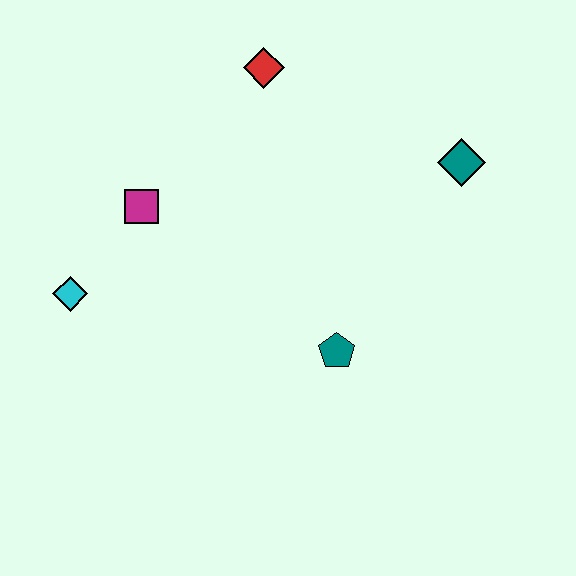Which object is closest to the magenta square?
The cyan diamond is closest to the magenta square.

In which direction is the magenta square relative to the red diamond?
The magenta square is below the red diamond.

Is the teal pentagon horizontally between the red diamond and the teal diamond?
Yes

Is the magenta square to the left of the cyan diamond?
No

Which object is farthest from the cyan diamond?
The teal diamond is farthest from the cyan diamond.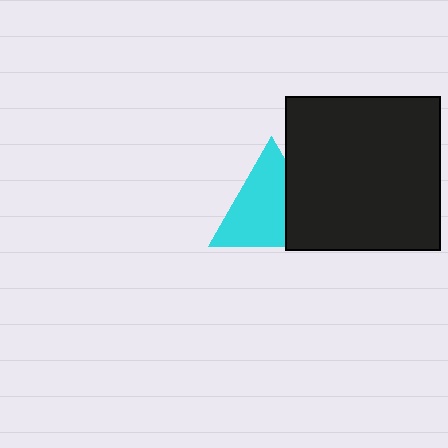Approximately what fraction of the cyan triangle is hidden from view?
Roughly 31% of the cyan triangle is hidden behind the black square.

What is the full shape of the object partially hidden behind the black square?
The partially hidden object is a cyan triangle.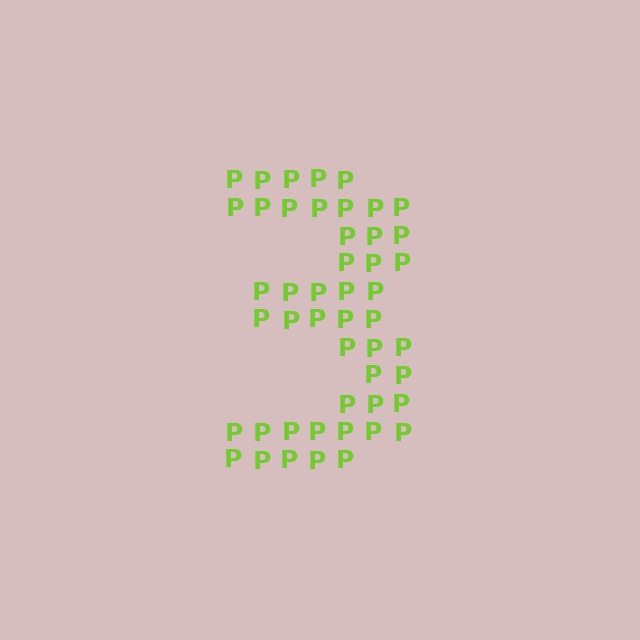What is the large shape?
The large shape is the digit 3.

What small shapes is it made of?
It is made of small letter P's.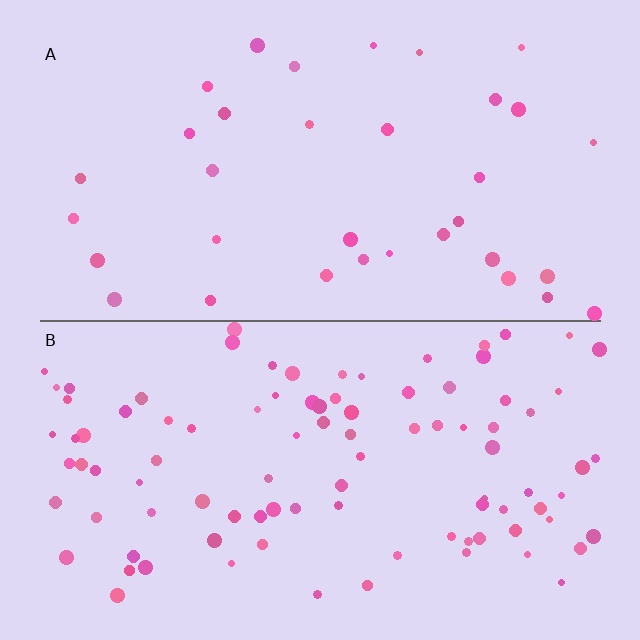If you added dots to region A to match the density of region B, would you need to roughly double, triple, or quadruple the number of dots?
Approximately triple.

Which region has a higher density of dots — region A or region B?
B (the bottom).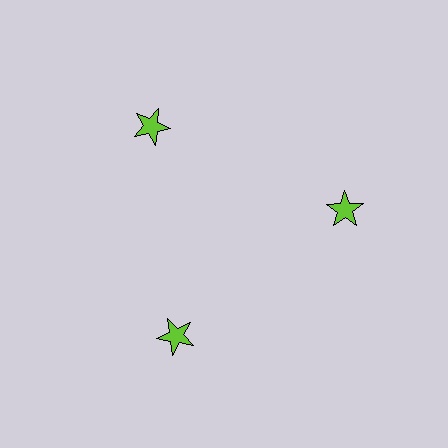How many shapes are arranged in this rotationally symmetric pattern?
There are 3 shapes, arranged in 3 groups of 1.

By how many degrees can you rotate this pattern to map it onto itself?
The pattern maps onto itself every 120 degrees of rotation.